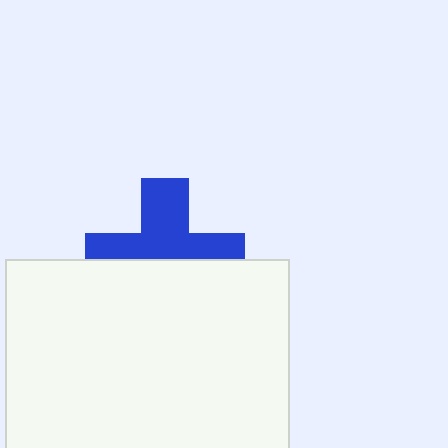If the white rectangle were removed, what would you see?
You would see the complete blue cross.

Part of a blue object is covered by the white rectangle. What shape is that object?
It is a cross.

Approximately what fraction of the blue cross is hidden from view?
Roughly 48% of the blue cross is hidden behind the white rectangle.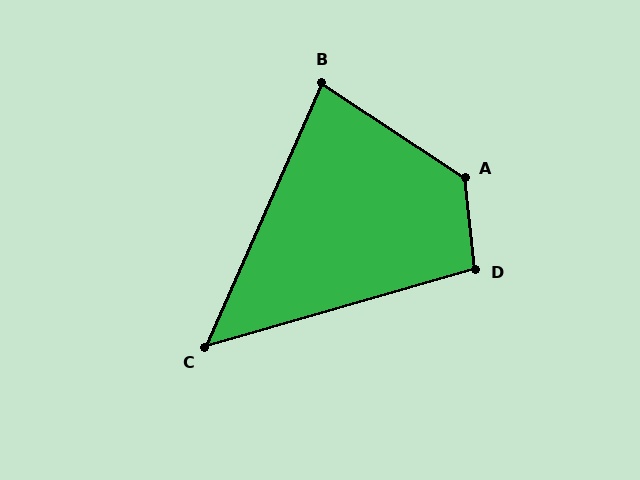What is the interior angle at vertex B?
Approximately 80 degrees (acute).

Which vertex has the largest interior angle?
A, at approximately 130 degrees.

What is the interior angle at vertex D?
Approximately 100 degrees (obtuse).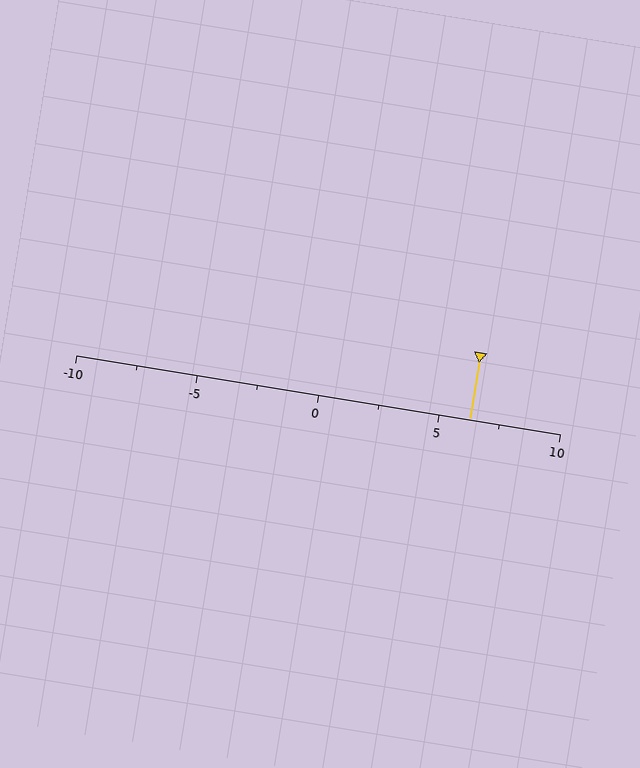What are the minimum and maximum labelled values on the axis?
The axis runs from -10 to 10.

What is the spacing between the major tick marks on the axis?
The major ticks are spaced 5 apart.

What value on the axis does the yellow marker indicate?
The marker indicates approximately 6.2.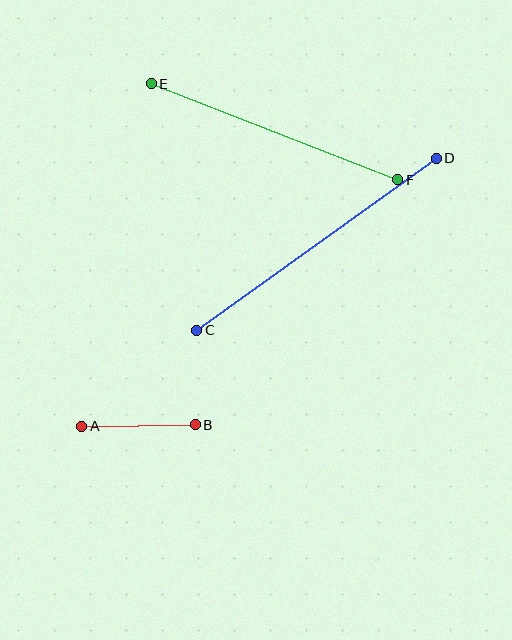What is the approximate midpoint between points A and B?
The midpoint is at approximately (139, 425) pixels.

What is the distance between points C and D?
The distance is approximately 294 pixels.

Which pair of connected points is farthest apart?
Points C and D are farthest apart.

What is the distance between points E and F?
The distance is approximately 265 pixels.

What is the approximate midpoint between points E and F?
The midpoint is at approximately (274, 132) pixels.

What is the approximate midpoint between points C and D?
The midpoint is at approximately (316, 244) pixels.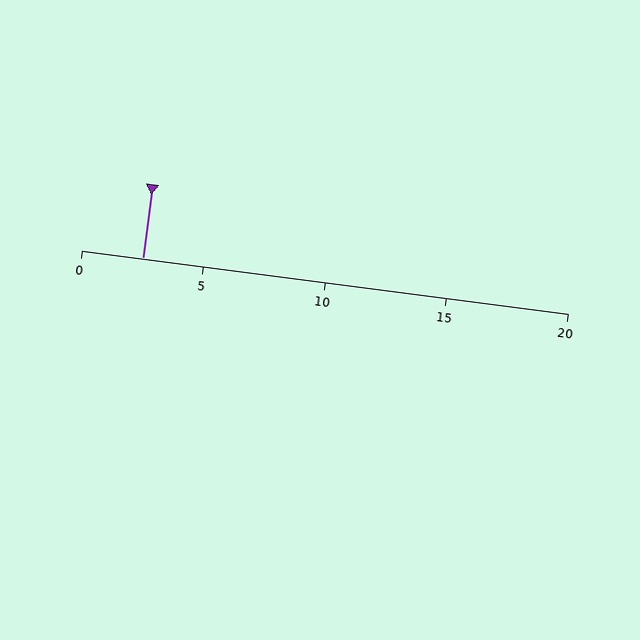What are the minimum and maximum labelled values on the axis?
The axis runs from 0 to 20.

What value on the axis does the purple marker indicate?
The marker indicates approximately 2.5.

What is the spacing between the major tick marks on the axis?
The major ticks are spaced 5 apart.